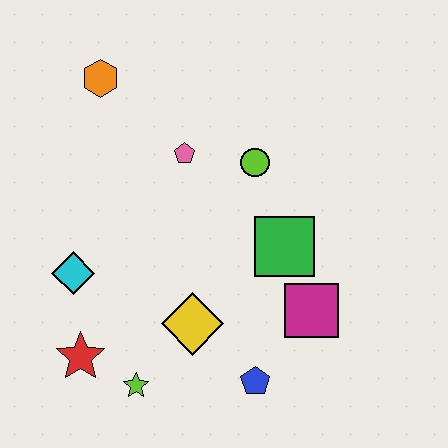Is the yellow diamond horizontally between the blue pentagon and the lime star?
Yes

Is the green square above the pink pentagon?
No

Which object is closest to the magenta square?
The green square is closest to the magenta square.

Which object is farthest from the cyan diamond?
The magenta square is farthest from the cyan diamond.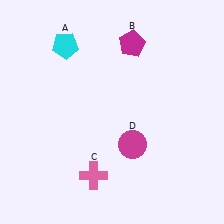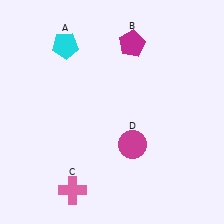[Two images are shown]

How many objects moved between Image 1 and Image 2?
1 object moved between the two images.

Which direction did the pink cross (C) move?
The pink cross (C) moved left.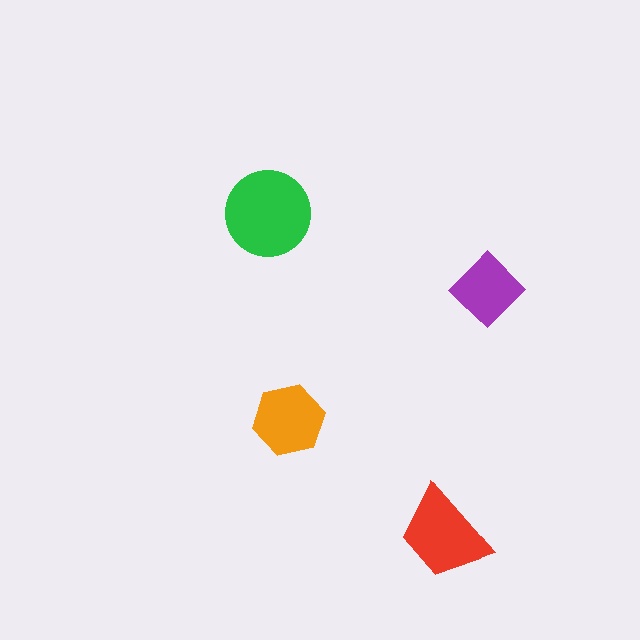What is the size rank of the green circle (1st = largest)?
1st.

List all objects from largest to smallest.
The green circle, the red trapezoid, the orange hexagon, the purple diamond.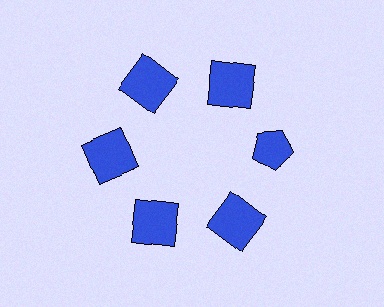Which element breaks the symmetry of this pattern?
The blue pentagon at roughly the 3 o'clock position breaks the symmetry. All other shapes are blue squares.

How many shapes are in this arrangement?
There are 6 shapes arranged in a ring pattern.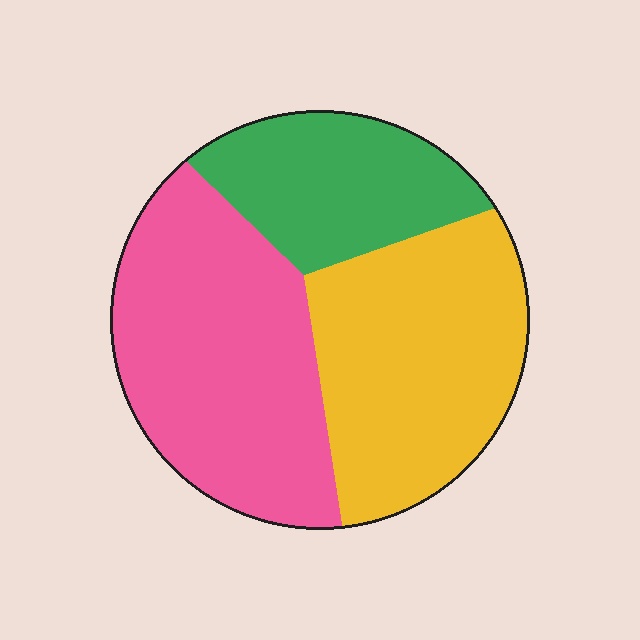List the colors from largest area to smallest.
From largest to smallest: pink, yellow, green.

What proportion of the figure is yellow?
Yellow covers around 35% of the figure.